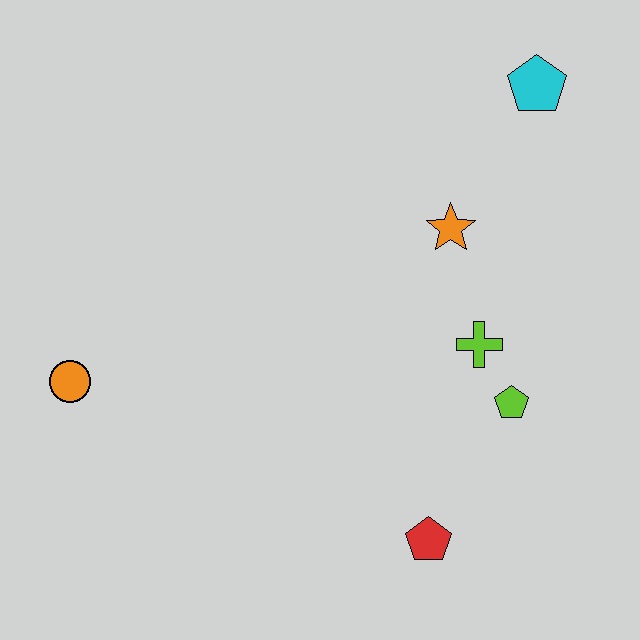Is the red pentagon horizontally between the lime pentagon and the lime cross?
No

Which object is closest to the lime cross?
The lime pentagon is closest to the lime cross.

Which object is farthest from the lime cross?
The orange circle is farthest from the lime cross.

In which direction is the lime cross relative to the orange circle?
The lime cross is to the right of the orange circle.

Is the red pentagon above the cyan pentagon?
No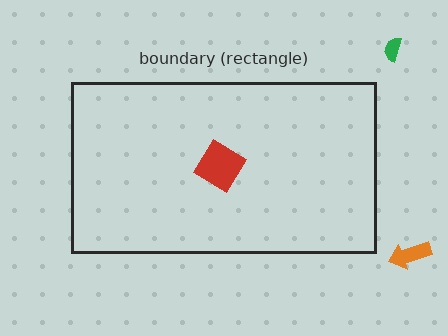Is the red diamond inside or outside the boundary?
Inside.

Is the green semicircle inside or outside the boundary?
Outside.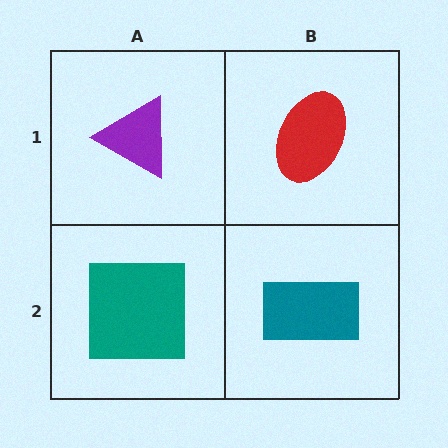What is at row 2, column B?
A teal rectangle.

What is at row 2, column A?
A teal square.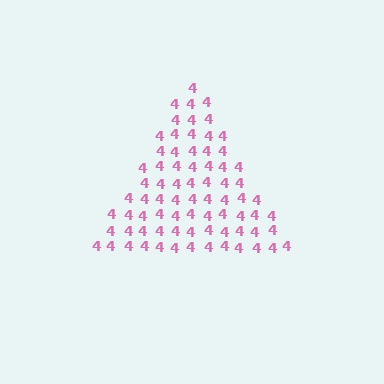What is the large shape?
The large shape is a triangle.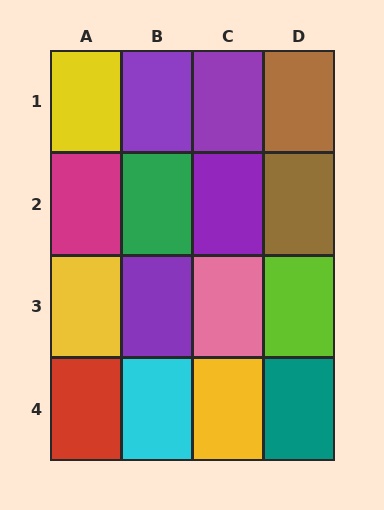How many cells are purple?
4 cells are purple.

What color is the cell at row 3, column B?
Purple.